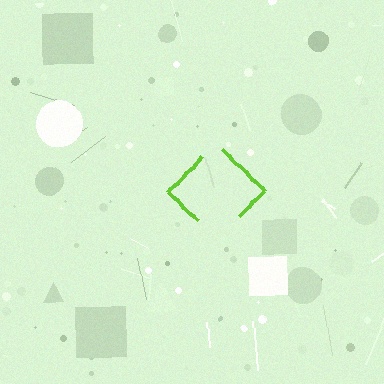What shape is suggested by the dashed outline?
The dashed outline suggests a diamond.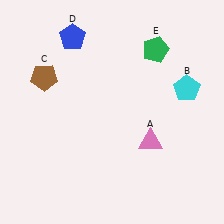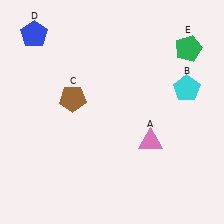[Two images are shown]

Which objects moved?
The objects that moved are: the brown pentagon (C), the blue pentagon (D), the green pentagon (E).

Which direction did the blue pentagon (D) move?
The blue pentagon (D) moved left.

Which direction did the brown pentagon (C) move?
The brown pentagon (C) moved right.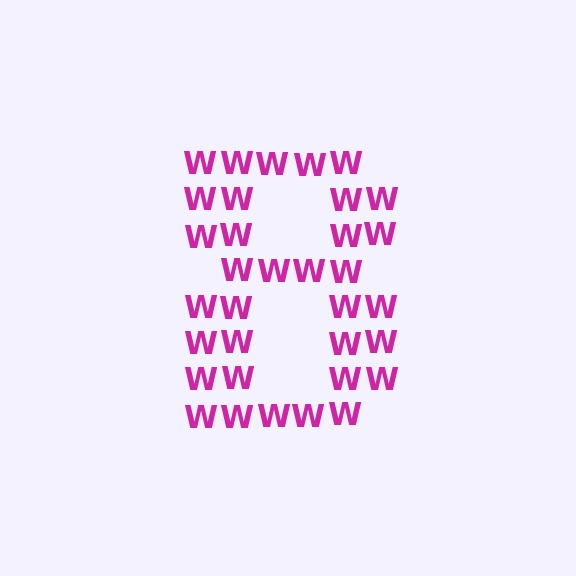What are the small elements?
The small elements are letter W's.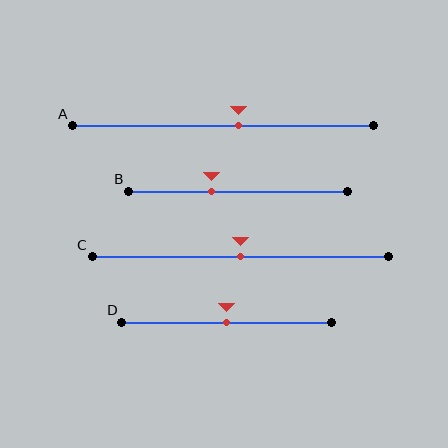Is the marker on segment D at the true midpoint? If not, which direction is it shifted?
Yes, the marker on segment D is at the true midpoint.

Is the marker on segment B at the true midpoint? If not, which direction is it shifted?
No, the marker on segment B is shifted to the left by about 12% of the segment length.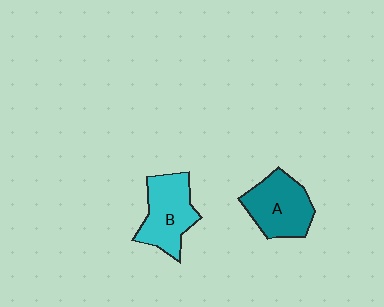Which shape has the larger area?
Shape A (teal).